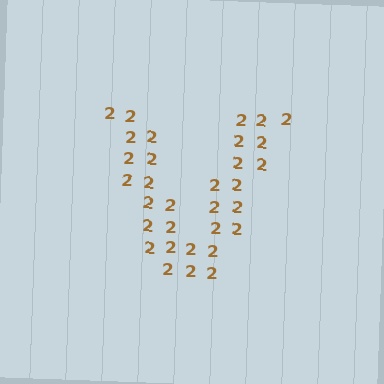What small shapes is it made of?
It is made of small digit 2's.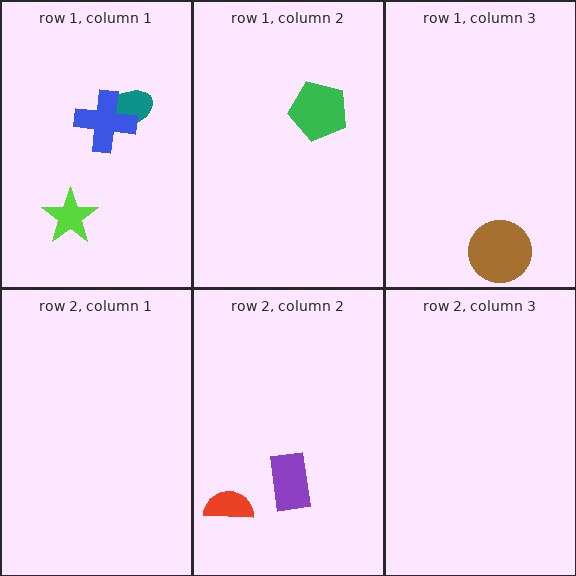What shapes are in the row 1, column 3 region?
The brown circle.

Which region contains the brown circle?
The row 1, column 3 region.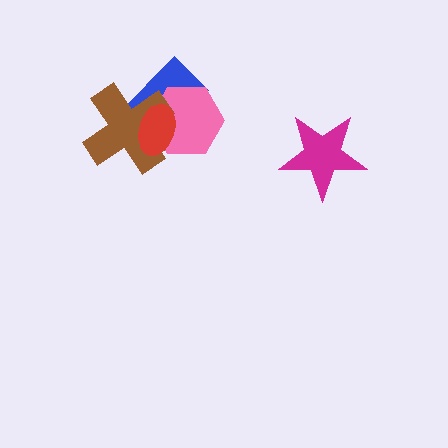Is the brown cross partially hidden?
Yes, it is partially covered by another shape.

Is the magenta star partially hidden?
No, no other shape covers it.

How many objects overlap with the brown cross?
3 objects overlap with the brown cross.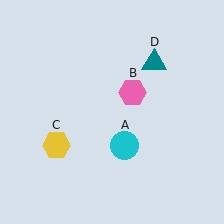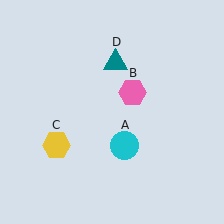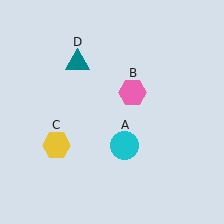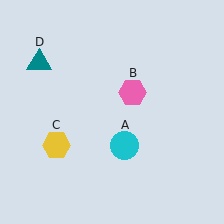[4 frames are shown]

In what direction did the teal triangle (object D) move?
The teal triangle (object D) moved left.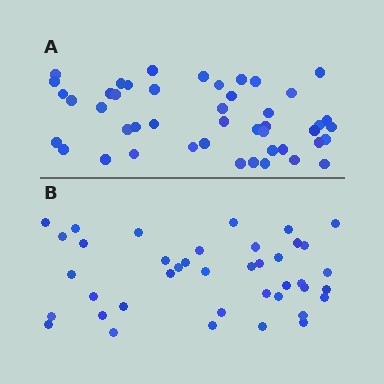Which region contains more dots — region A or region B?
Region A (the top region) has more dots.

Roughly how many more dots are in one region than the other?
Region A has about 6 more dots than region B.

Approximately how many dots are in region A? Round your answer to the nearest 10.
About 50 dots. (The exact count is 46, which rounds to 50.)